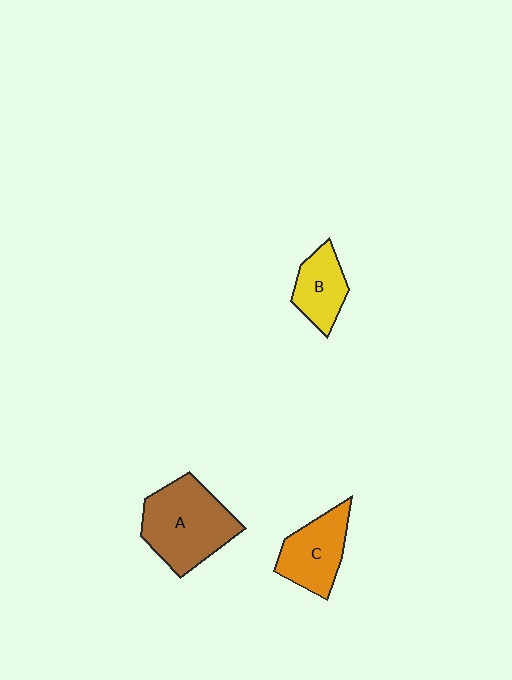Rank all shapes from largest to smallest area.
From largest to smallest: A (brown), C (orange), B (yellow).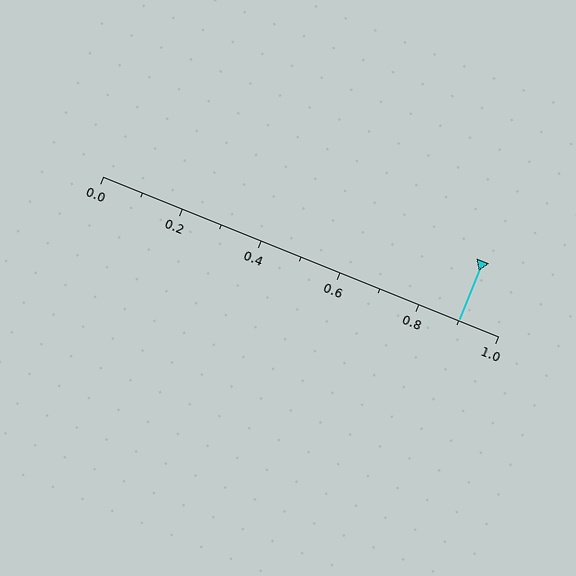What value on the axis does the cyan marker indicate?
The marker indicates approximately 0.9.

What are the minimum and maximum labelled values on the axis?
The axis runs from 0.0 to 1.0.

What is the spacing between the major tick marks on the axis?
The major ticks are spaced 0.2 apart.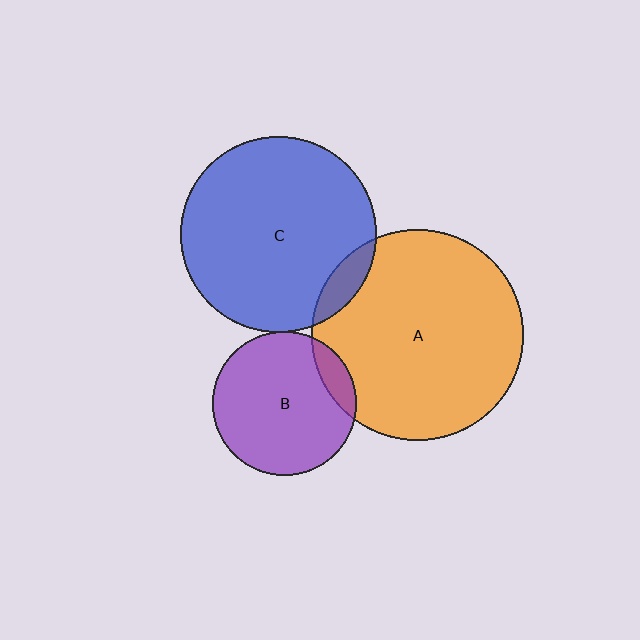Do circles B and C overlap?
Yes.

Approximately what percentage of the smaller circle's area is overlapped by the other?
Approximately 5%.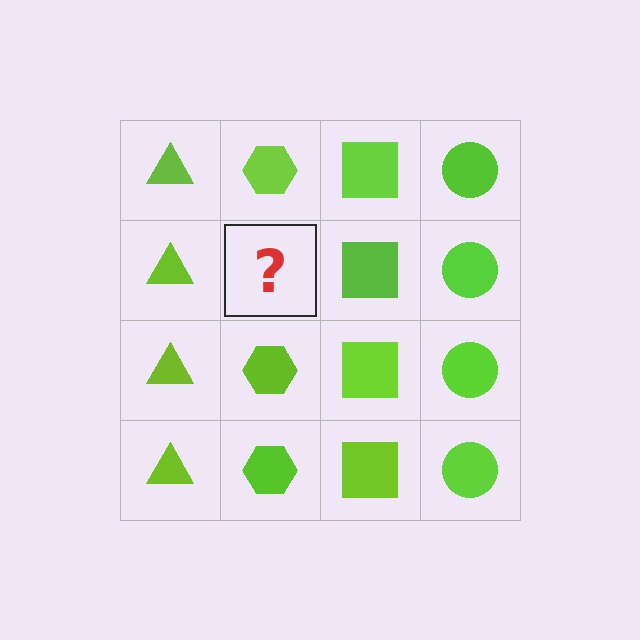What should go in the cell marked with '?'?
The missing cell should contain a lime hexagon.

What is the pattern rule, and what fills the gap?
The rule is that each column has a consistent shape. The gap should be filled with a lime hexagon.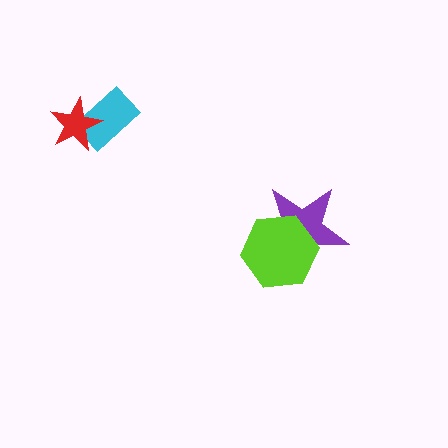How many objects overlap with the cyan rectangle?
1 object overlaps with the cyan rectangle.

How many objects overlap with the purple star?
1 object overlaps with the purple star.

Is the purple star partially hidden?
Yes, it is partially covered by another shape.